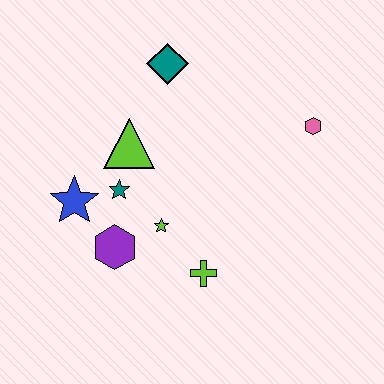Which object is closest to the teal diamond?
The lime triangle is closest to the teal diamond.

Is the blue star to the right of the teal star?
No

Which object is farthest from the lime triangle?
The pink hexagon is farthest from the lime triangle.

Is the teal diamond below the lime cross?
No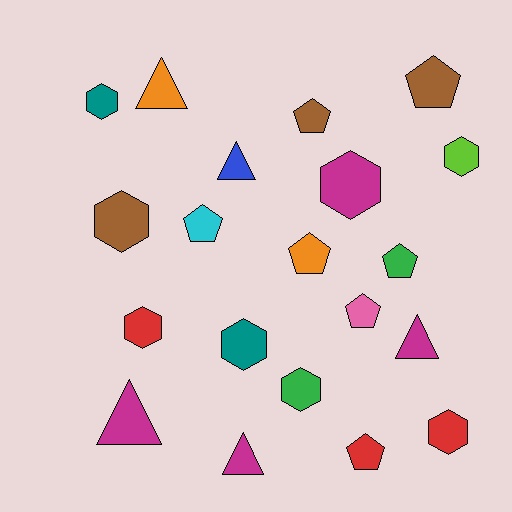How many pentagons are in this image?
There are 7 pentagons.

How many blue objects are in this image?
There is 1 blue object.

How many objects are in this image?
There are 20 objects.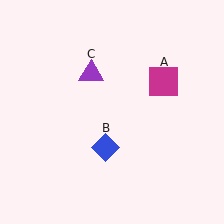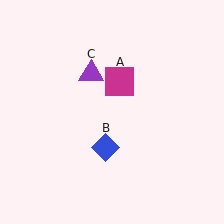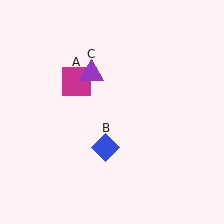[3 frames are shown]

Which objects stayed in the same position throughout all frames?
Blue diamond (object B) and purple triangle (object C) remained stationary.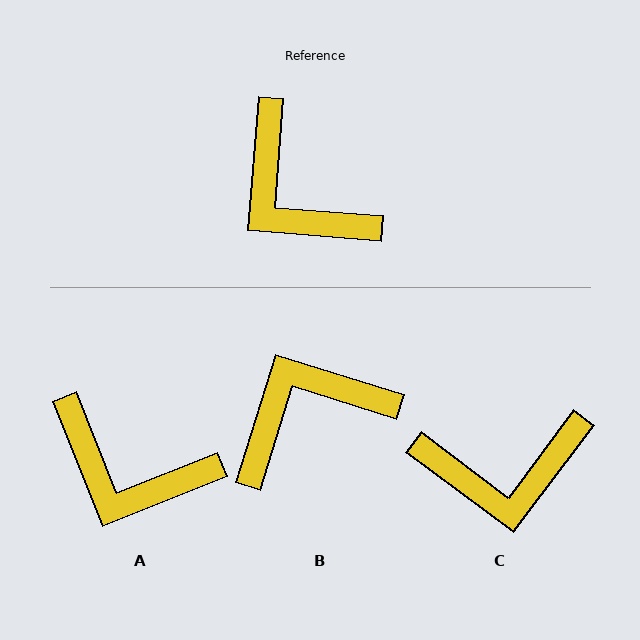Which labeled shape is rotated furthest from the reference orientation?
B, about 103 degrees away.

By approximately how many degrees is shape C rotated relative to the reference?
Approximately 58 degrees counter-clockwise.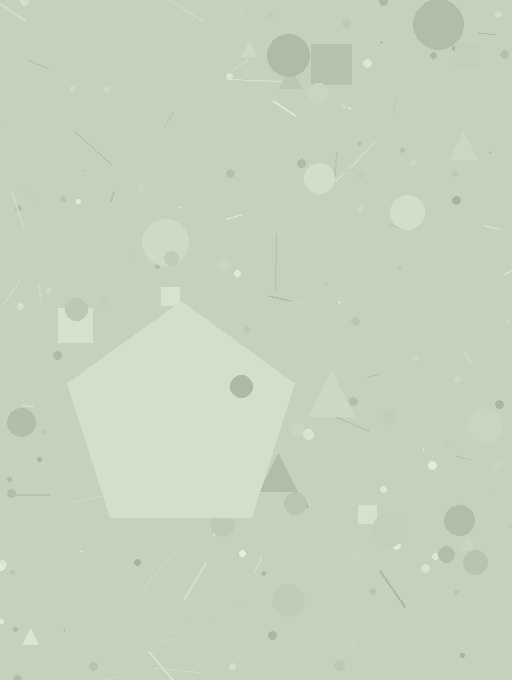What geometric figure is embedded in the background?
A pentagon is embedded in the background.